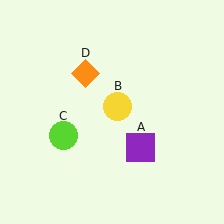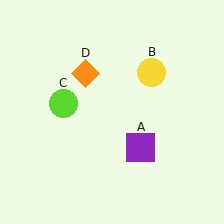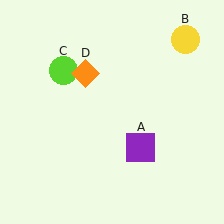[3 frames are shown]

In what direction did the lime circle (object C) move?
The lime circle (object C) moved up.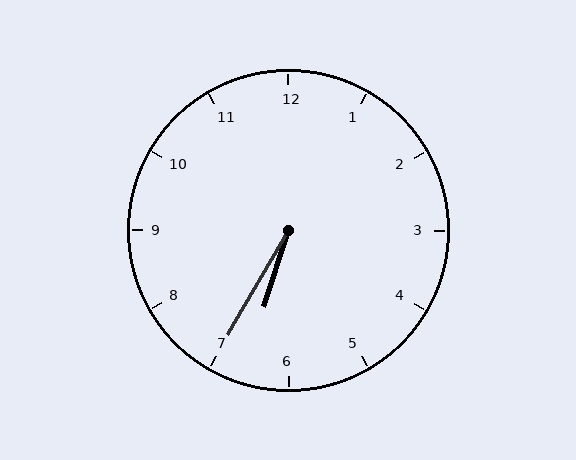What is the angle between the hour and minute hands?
Approximately 12 degrees.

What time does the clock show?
6:35.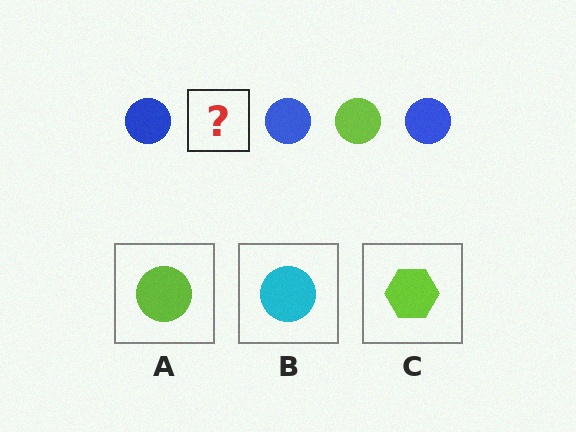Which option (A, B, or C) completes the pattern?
A.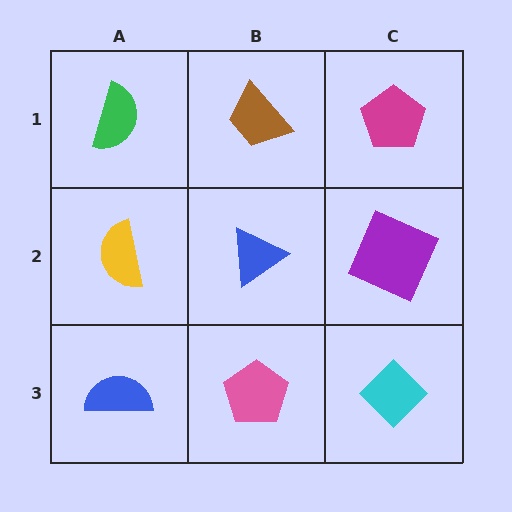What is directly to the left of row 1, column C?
A brown trapezoid.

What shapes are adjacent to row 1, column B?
A blue triangle (row 2, column B), a green semicircle (row 1, column A), a magenta pentagon (row 1, column C).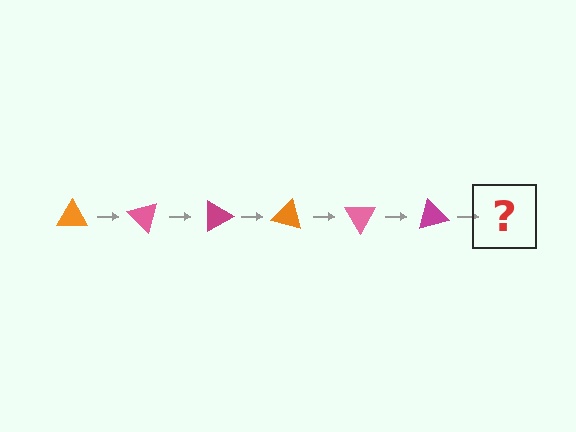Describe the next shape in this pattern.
It should be an orange triangle, rotated 270 degrees from the start.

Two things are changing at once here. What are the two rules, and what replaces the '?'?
The two rules are that it rotates 45 degrees each step and the color cycles through orange, pink, and magenta. The '?' should be an orange triangle, rotated 270 degrees from the start.